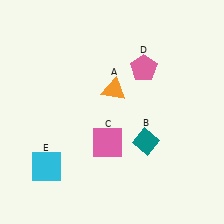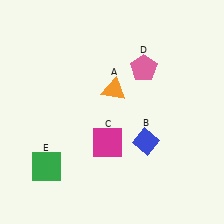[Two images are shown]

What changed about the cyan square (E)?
In Image 1, E is cyan. In Image 2, it changed to green.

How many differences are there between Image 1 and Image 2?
There are 3 differences between the two images.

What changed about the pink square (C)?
In Image 1, C is pink. In Image 2, it changed to magenta.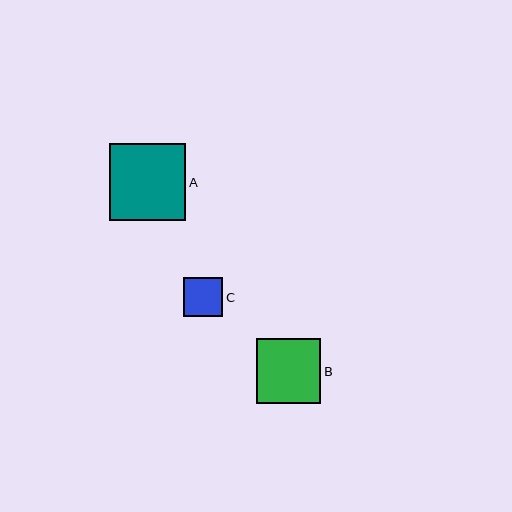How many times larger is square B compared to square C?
Square B is approximately 1.7 times the size of square C.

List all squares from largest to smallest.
From largest to smallest: A, B, C.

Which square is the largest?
Square A is the largest with a size of approximately 77 pixels.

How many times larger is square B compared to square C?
Square B is approximately 1.7 times the size of square C.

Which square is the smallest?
Square C is the smallest with a size of approximately 39 pixels.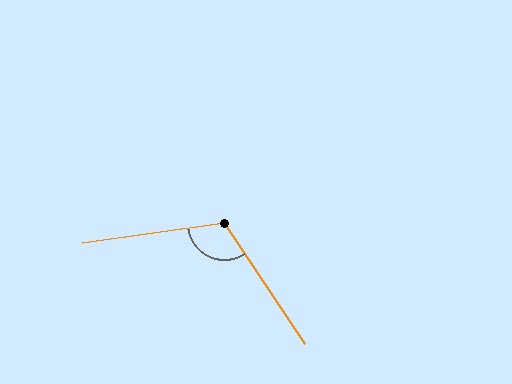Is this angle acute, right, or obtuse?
It is obtuse.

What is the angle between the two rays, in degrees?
Approximately 115 degrees.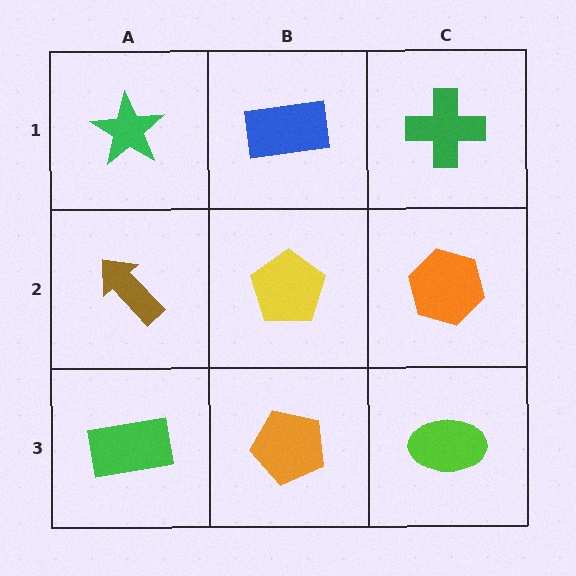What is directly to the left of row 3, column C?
An orange pentagon.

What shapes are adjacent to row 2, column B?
A blue rectangle (row 1, column B), an orange pentagon (row 3, column B), a brown arrow (row 2, column A), an orange hexagon (row 2, column C).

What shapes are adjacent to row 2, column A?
A green star (row 1, column A), a green rectangle (row 3, column A), a yellow pentagon (row 2, column B).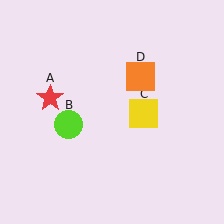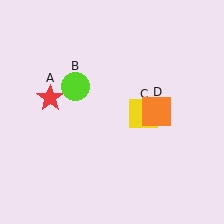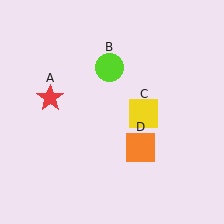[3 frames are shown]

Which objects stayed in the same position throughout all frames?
Red star (object A) and yellow square (object C) remained stationary.